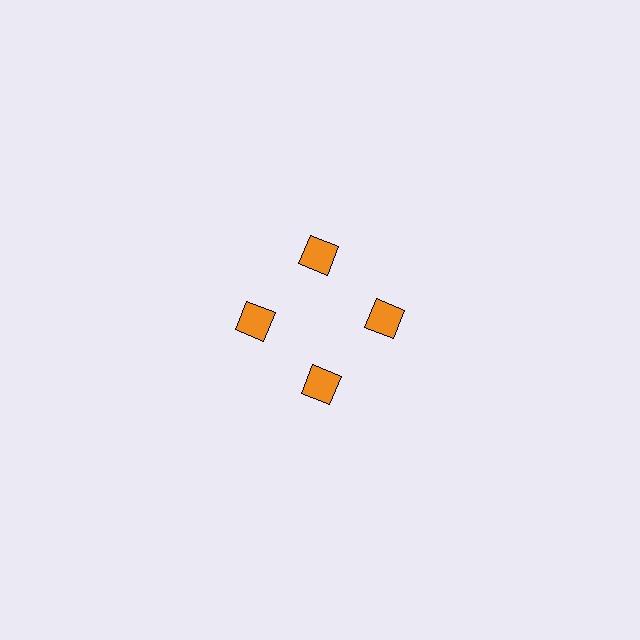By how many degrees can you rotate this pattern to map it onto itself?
The pattern maps onto itself every 90 degrees of rotation.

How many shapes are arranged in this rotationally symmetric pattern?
There are 4 shapes, arranged in 4 groups of 1.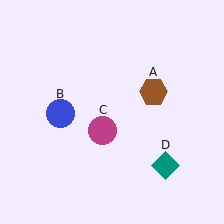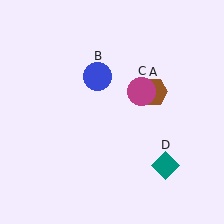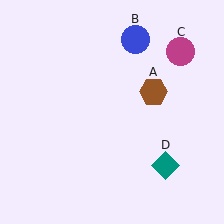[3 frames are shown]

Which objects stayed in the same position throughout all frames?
Brown hexagon (object A) and teal diamond (object D) remained stationary.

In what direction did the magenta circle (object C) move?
The magenta circle (object C) moved up and to the right.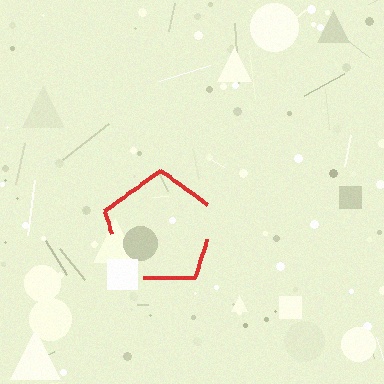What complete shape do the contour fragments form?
The contour fragments form a pentagon.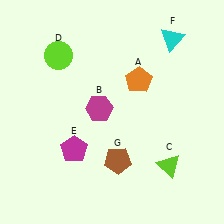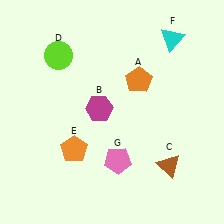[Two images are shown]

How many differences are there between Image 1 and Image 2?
There are 3 differences between the two images.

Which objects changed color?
C changed from lime to brown. E changed from magenta to orange. G changed from brown to pink.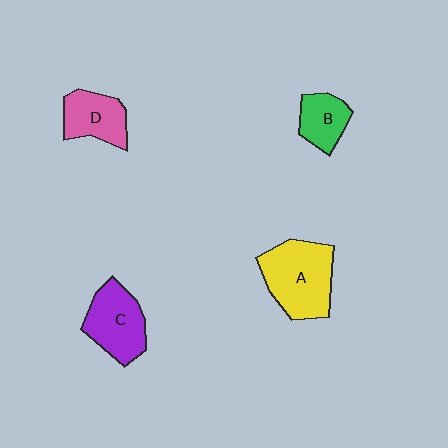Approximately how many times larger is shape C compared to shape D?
Approximately 1.2 times.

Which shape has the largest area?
Shape A (yellow).